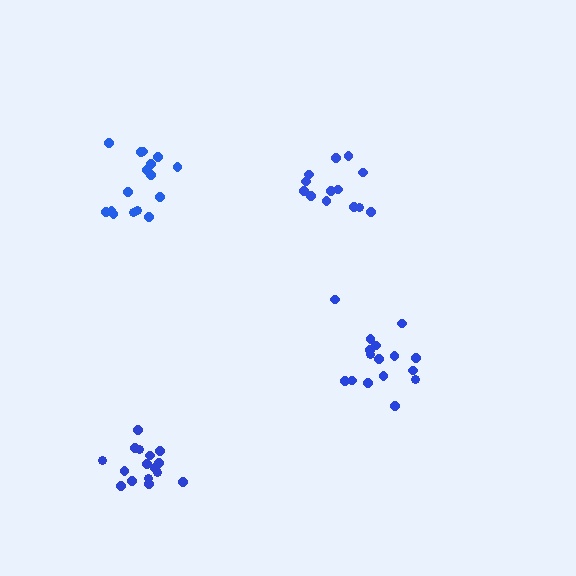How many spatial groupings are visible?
There are 4 spatial groupings.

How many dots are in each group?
Group 1: 13 dots, Group 2: 16 dots, Group 3: 16 dots, Group 4: 16 dots (61 total).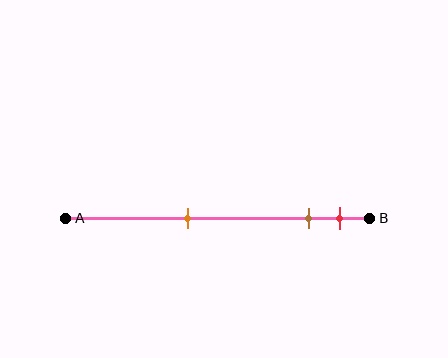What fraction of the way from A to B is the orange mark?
The orange mark is approximately 40% (0.4) of the way from A to B.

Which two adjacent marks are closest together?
The brown and red marks are the closest adjacent pair.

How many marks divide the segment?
There are 3 marks dividing the segment.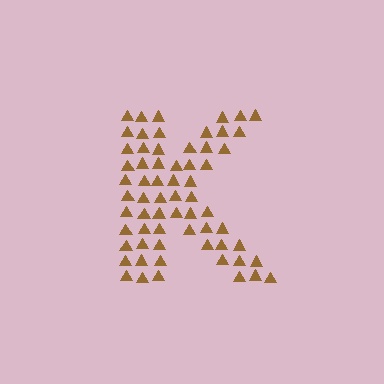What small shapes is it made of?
It is made of small triangles.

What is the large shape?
The large shape is the letter K.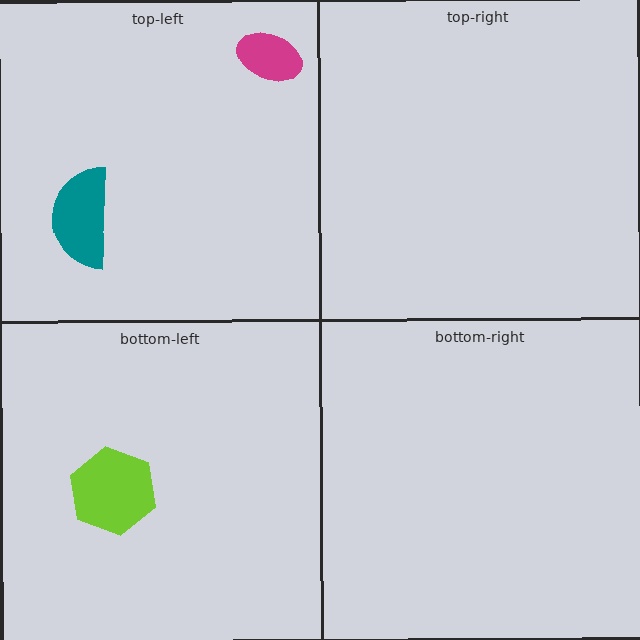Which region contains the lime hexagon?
The bottom-left region.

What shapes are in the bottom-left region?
The lime hexagon.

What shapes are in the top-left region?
The magenta ellipse, the teal semicircle.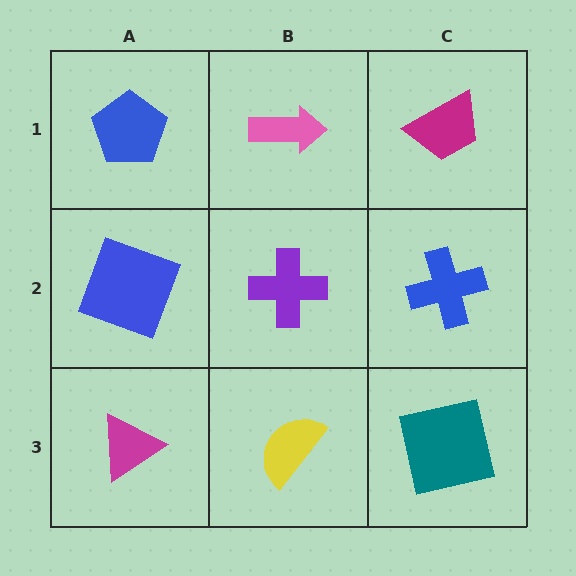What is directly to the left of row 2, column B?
A blue square.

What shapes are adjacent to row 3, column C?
A blue cross (row 2, column C), a yellow semicircle (row 3, column B).